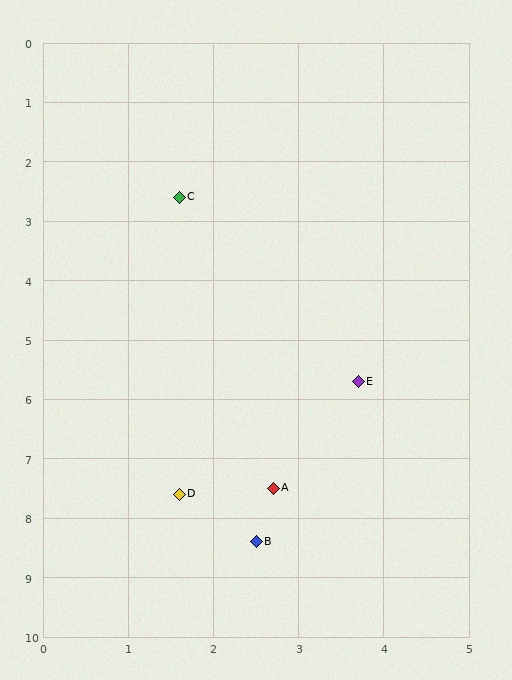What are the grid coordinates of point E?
Point E is at approximately (3.7, 5.7).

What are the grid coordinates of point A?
Point A is at approximately (2.7, 7.5).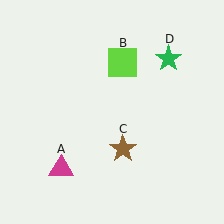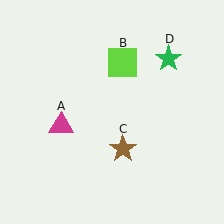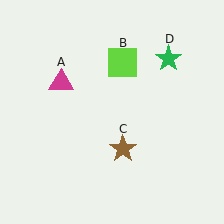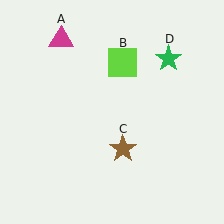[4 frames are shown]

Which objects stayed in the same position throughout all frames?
Lime square (object B) and brown star (object C) and green star (object D) remained stationary.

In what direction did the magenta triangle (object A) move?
The magenta triangle (object A) moved up.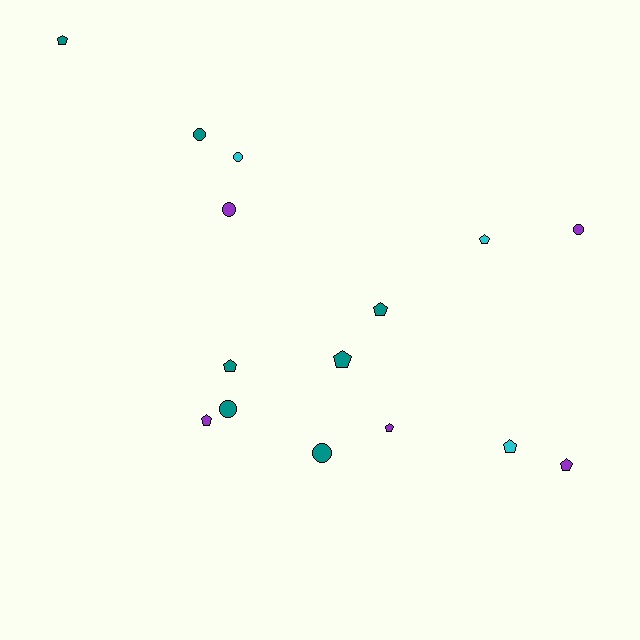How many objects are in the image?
There are 15 objects.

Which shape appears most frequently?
Pentagon, with 9 objects.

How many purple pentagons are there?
There are 3 purple pentagons.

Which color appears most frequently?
Teal, with 7 objects.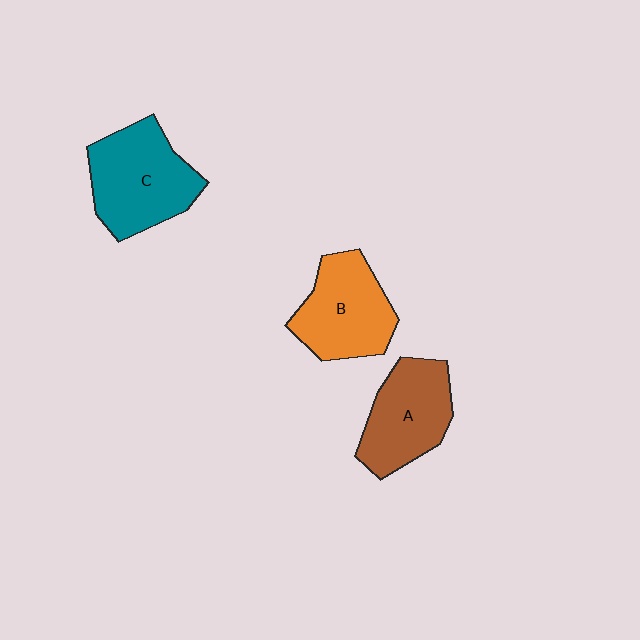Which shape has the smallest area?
Shape A (brown).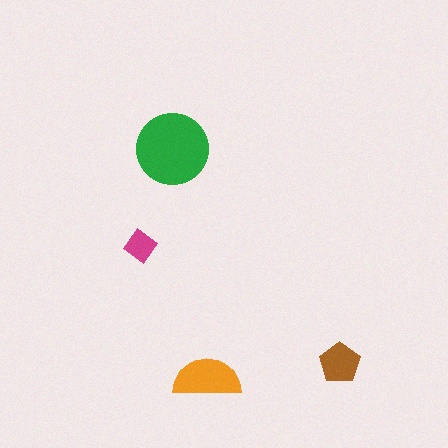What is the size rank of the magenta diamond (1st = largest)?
4th.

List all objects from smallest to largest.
The magenta diamond, the brown pentagon, the orange semicircle, the green circle.